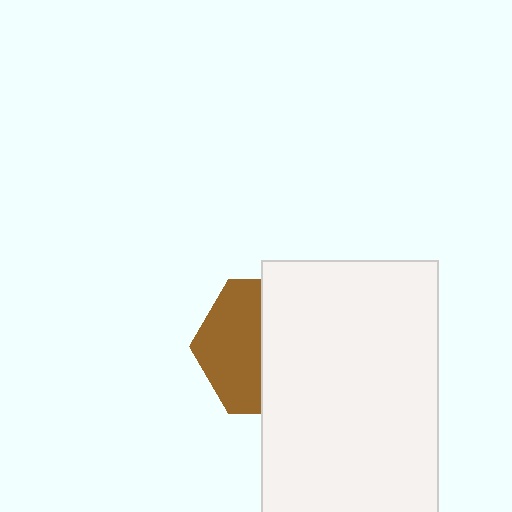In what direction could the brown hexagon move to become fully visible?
The brown hexagon could move left. That would shift it out from behind the white rectangle entirely.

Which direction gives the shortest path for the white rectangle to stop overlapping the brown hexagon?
Moving right gives the shortest separation.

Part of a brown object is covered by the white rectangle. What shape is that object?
It is a hexagon.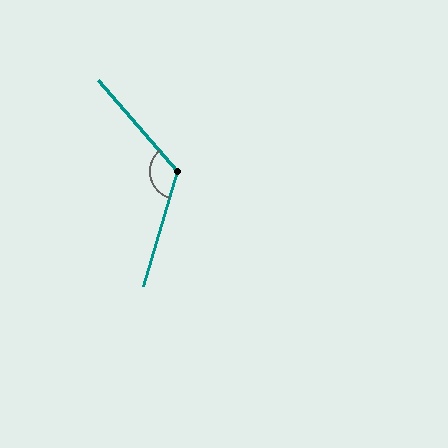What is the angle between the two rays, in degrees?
Approximately 123 degrees.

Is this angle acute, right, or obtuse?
It is obtuse.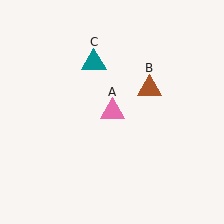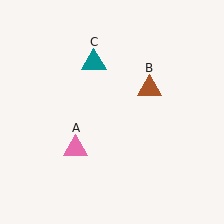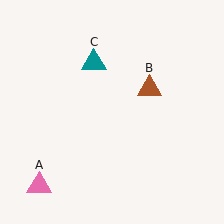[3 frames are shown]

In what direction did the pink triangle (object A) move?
The pink triangle (object A) moved down and to the left.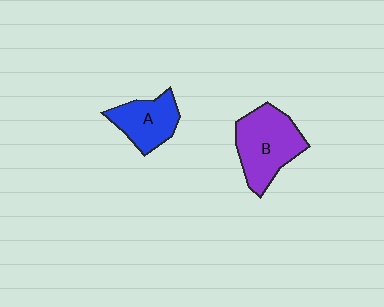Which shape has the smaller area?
Shape A (blue).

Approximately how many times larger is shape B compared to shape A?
Approximately 1.5 times.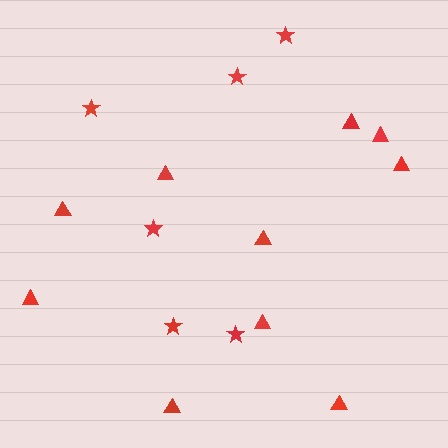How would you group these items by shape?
There are 2 groups: one group of stars (6) and one group of triangles (10).